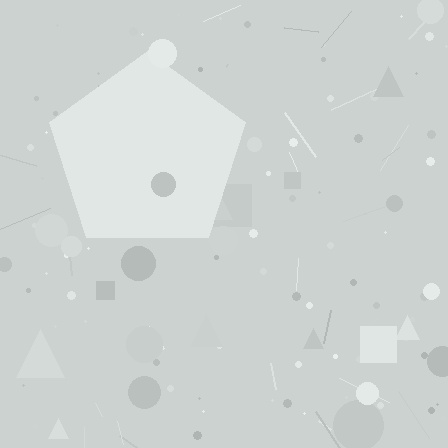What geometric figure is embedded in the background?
A pentagon is embedded in the background.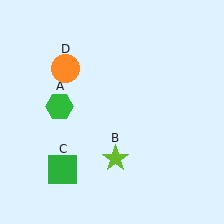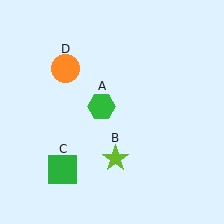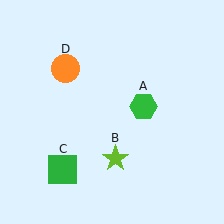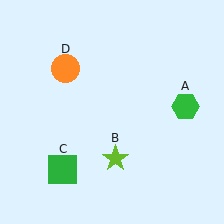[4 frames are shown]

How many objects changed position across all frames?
1 object changed position: green hexagon (object A).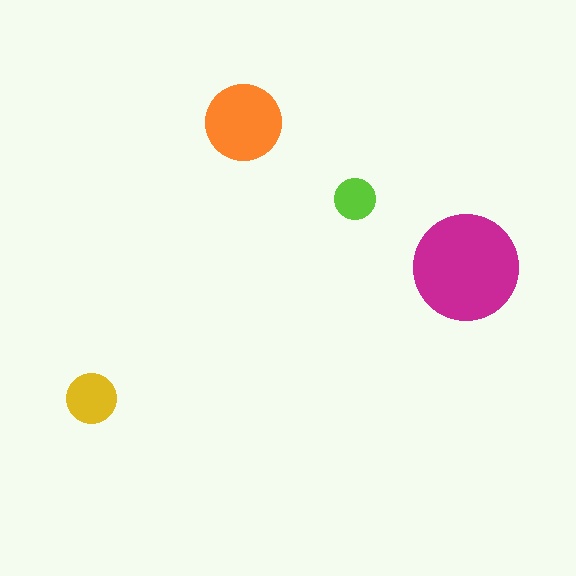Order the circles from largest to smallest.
the magenta one, the orange one, the yellow one, the lime one.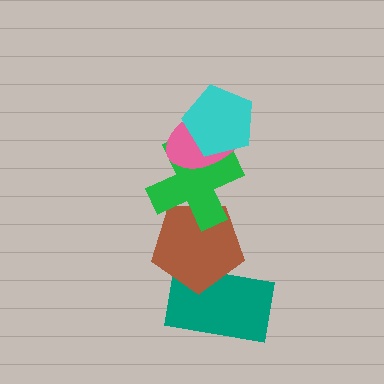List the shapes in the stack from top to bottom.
From top to bottom: the cyan pentagon, the pink ellipse, the green cross, the brown pentagon, the teal rectangle.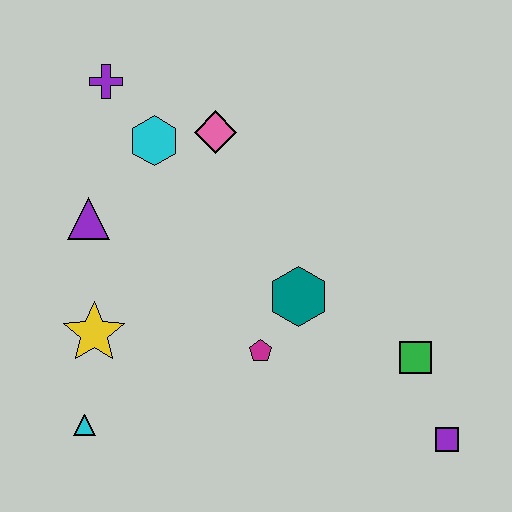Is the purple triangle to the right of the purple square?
No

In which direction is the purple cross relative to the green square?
The purple cross is to the left of the green square.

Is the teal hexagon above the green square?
Yes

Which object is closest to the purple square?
The green square is closest to the purple square.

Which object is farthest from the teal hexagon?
The purple cross is farthest from the teal hexagon.